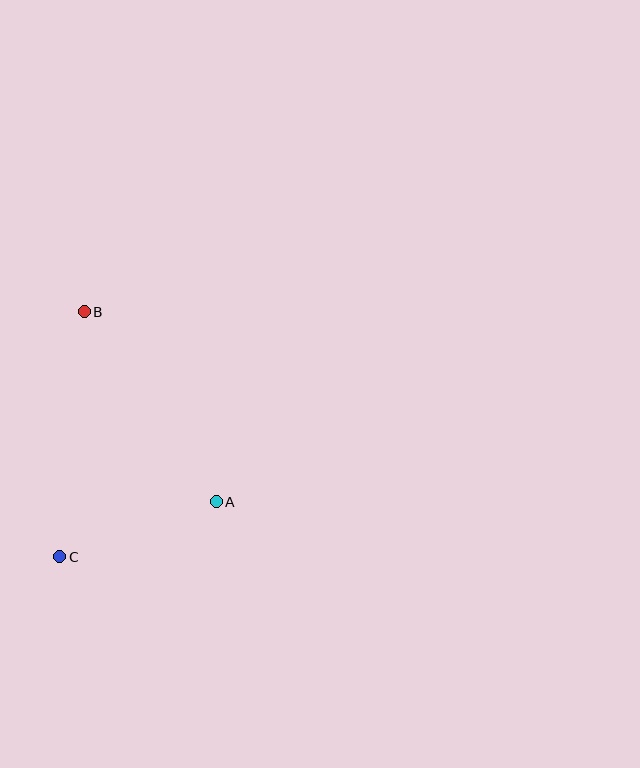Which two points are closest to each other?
Points A and C are closest to each other.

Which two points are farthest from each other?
Points B and C are farthest from each other.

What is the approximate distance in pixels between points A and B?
The distance between A and B is approximately 231 pixels.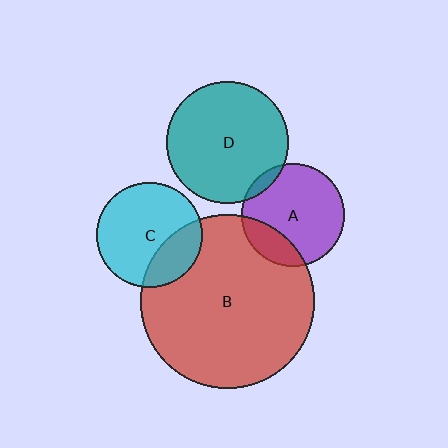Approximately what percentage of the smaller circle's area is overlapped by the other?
Approximately 5%.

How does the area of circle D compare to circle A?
Approximately 1.4 times.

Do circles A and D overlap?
Yes.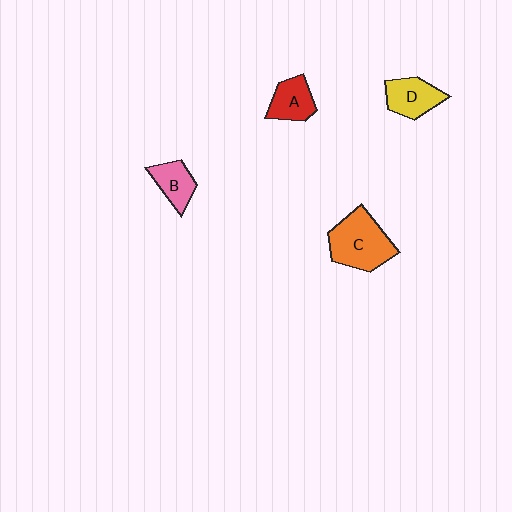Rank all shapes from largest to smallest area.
From largest to smallest: C (orange), D (yellow), A (red), B (pink).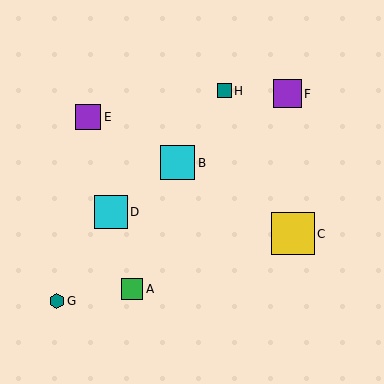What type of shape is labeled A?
Shape A is a green square.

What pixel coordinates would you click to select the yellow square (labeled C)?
Click at (293, 234) to select the yellow square C.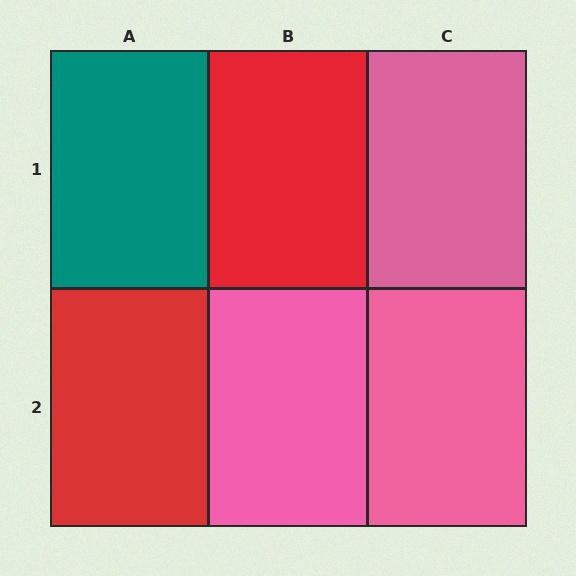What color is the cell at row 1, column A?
Teal.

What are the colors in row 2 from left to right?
Red, pink, pink.